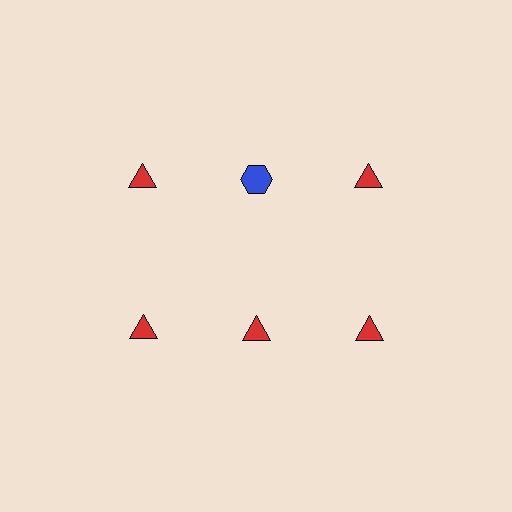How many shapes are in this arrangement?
There are 6 shapes arranged in a grid pattern.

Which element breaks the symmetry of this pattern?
The blue hexagon in the top row, second from left column breaks the symmetry. All other shapes are red triangles.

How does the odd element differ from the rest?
It differs in both color (blue instead of red) and shape (hexagon instead of triangle).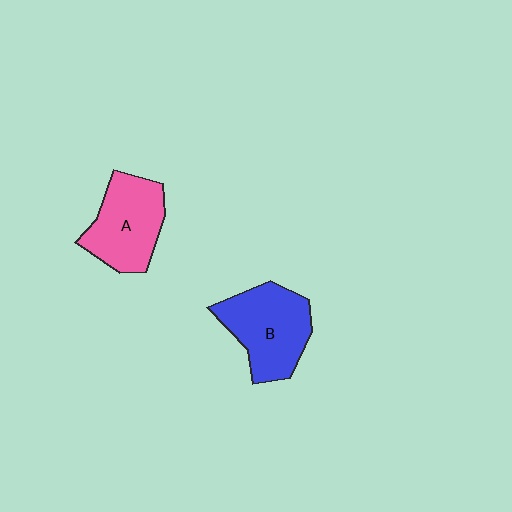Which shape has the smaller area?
Shape A (pink).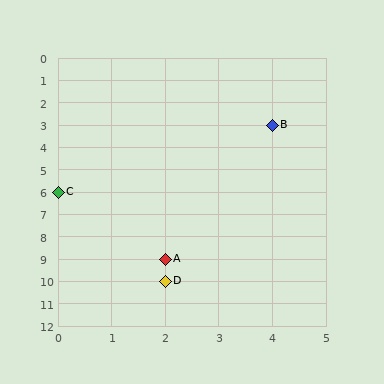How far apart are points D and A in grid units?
Points D and A are 1 row apart.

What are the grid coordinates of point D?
Point D is at grid coordinates (2, 10).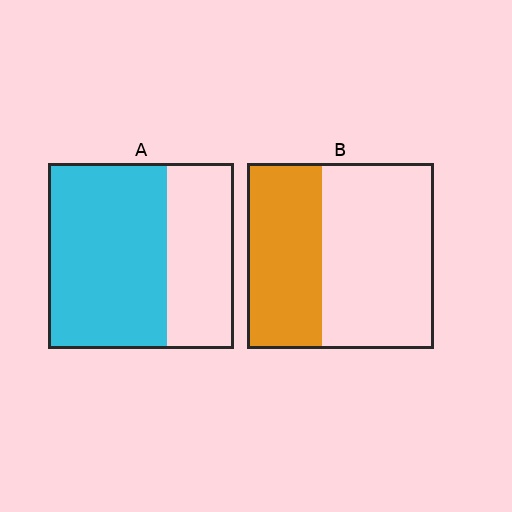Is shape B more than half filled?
No.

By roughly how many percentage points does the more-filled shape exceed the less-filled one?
By roughly 25 percentage points (A over B).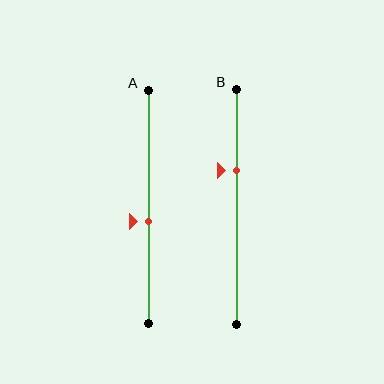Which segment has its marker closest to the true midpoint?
Segment A has its marker closest to the true midpoint.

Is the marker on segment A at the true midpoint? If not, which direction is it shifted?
No, the marker on segment A is shifted downward by about 6% of the segment length.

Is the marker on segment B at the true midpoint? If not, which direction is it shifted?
No, the marker on segment B is shifted upward by about 15% of the segment length.